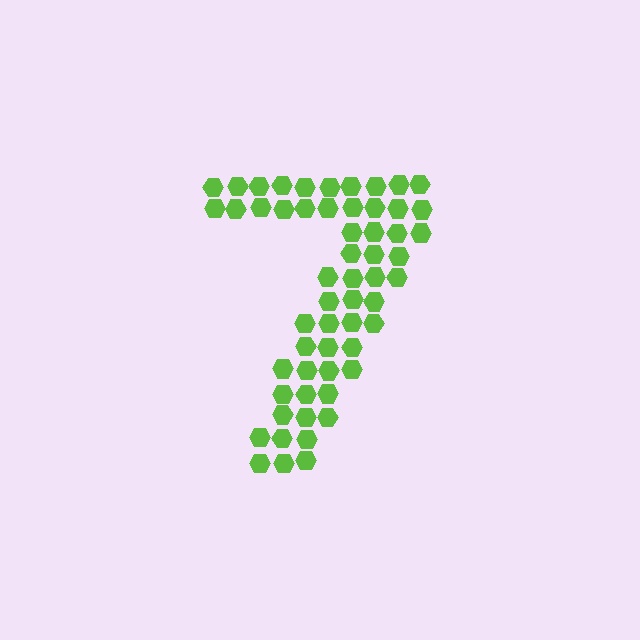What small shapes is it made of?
It is made of small hexagons.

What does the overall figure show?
The overall figure shows the digit 7.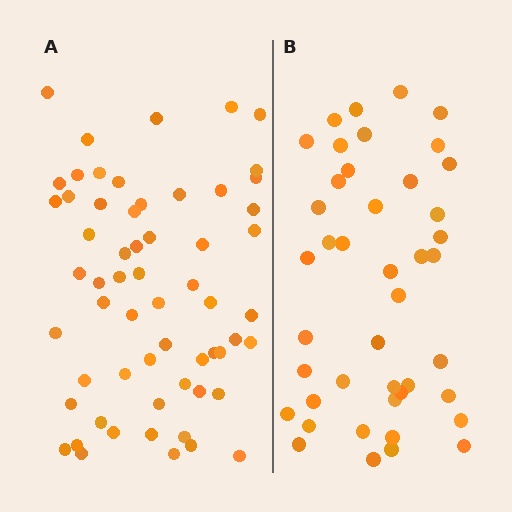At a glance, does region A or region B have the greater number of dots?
Region A (the left region) has more dots.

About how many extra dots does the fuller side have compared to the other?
Region A has approximately 15 more dots than region B.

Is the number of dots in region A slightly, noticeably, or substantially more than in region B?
Region A has noticeably more, but not dramatically so. The ratio is roughly 1.4 to 1.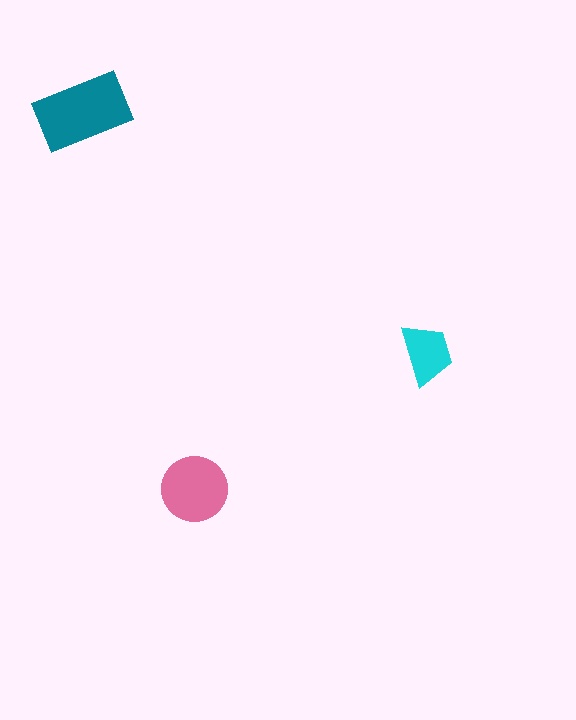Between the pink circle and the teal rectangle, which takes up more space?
The teal rectangle.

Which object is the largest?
The teal rectangle.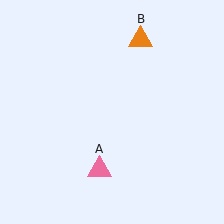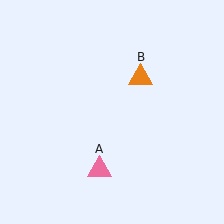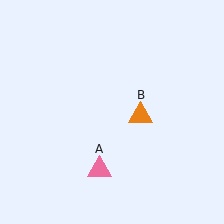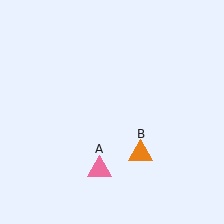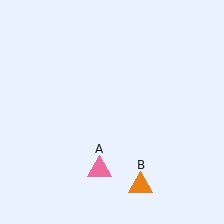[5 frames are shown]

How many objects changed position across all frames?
1 object changed position: orange triangle (object B).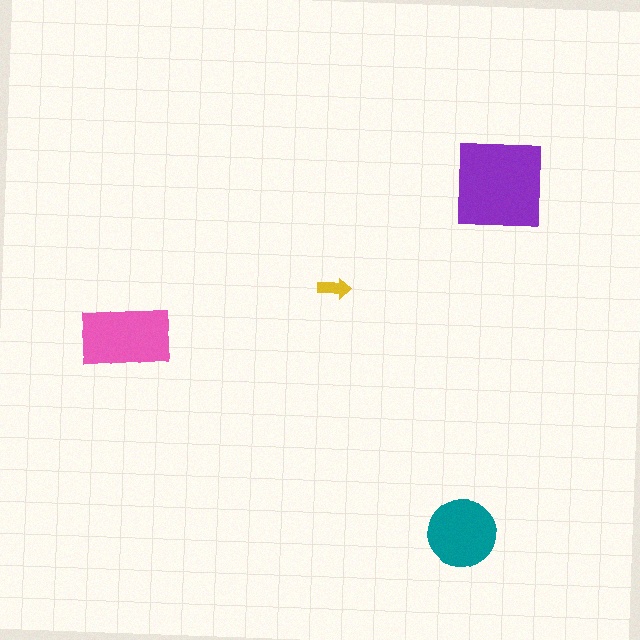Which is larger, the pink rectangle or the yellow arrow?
The pink rectangle.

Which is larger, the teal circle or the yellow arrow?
The teal circle.